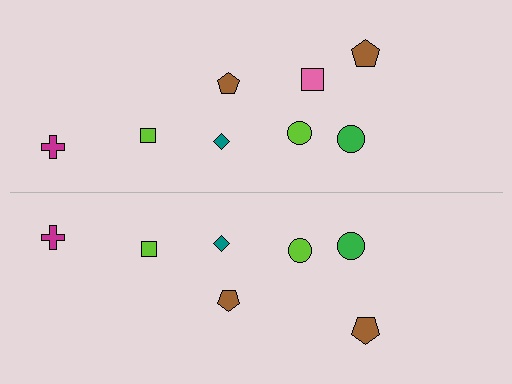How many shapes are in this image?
There are 15 shapes in this image.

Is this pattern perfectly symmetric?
No, the pattern is not perfectly symmetric. A pink square is missing from the bottom side.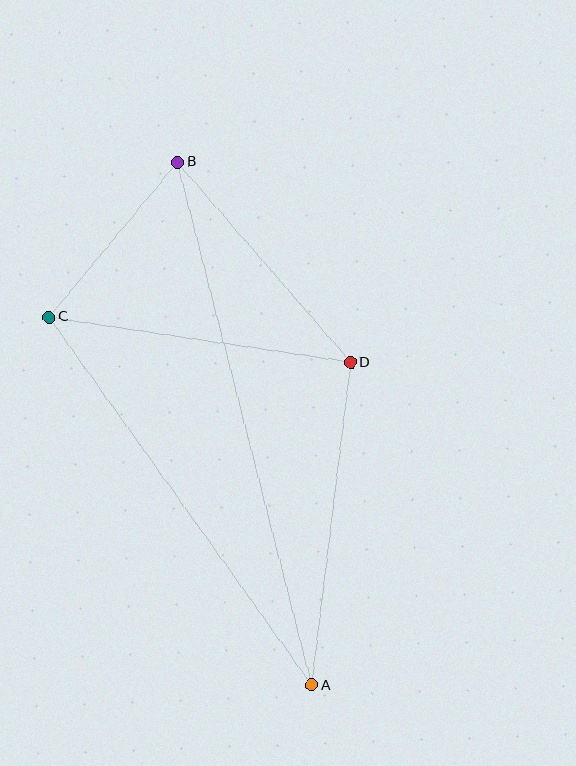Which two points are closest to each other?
Points B and C are closest to each other.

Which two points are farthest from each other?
Points A and B are farthest from each other.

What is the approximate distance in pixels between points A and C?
The distance between A and C is approximately 452 pixels.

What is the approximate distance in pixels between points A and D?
The distance between A and D is approximately 325 pixels.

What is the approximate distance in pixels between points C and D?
The distance between C and D is approximately 305 pixels.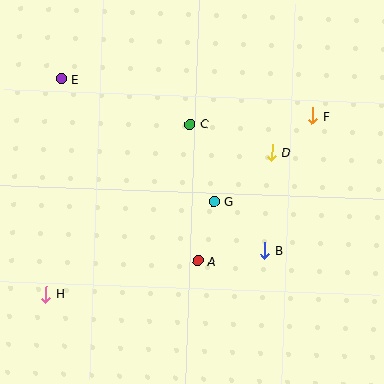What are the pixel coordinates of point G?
Point G is at (214, 202).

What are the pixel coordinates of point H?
Point H is at (46, 294).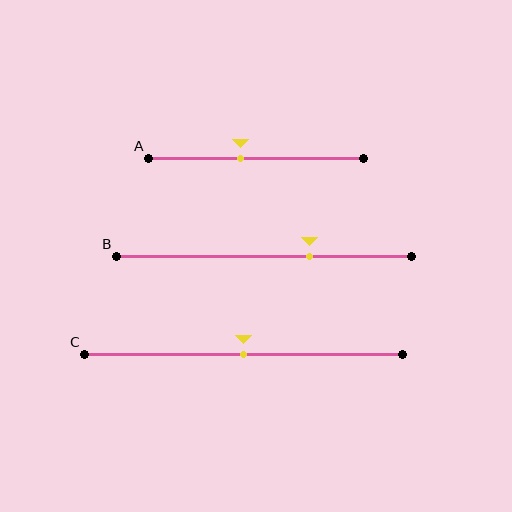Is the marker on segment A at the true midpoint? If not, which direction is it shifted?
No, the marker on segment A is shifted to the left by about 7% of the segment length.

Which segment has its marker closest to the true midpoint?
Segment C has its marker closest to the true midpoint.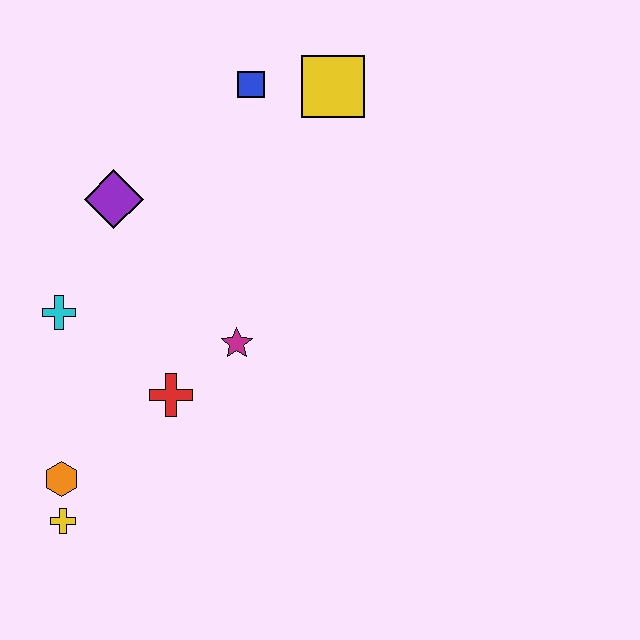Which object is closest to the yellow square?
The blue square is closest to the yellow square.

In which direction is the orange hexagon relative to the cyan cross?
The orange hexagon is below the cyan cross.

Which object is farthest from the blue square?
The yellow cross is farthest from the blue square.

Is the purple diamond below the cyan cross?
No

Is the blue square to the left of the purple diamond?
No